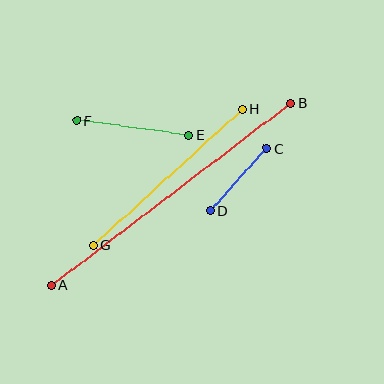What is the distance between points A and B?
The distance is approximately 301 pixels.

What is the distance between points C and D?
The distance is approximately 84 pixels.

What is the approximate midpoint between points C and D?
The midpoint is at approximately (238, 179) pixels.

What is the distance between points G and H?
The distance is approximately 201 pixels.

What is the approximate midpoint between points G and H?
The midpoint is at approximately (168, 177) pixels.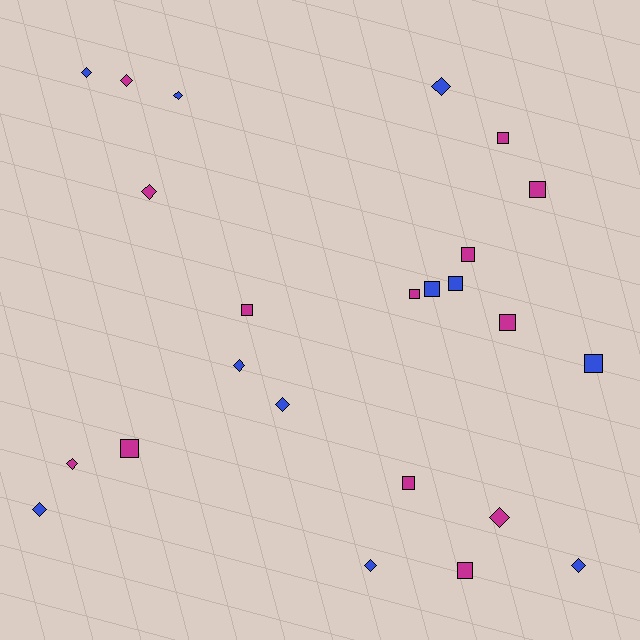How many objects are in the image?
There are 24 objects.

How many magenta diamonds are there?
There are 4 magenta diamonds.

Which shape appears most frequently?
Square, with 12 objects.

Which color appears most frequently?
Magenta, with 13 objects.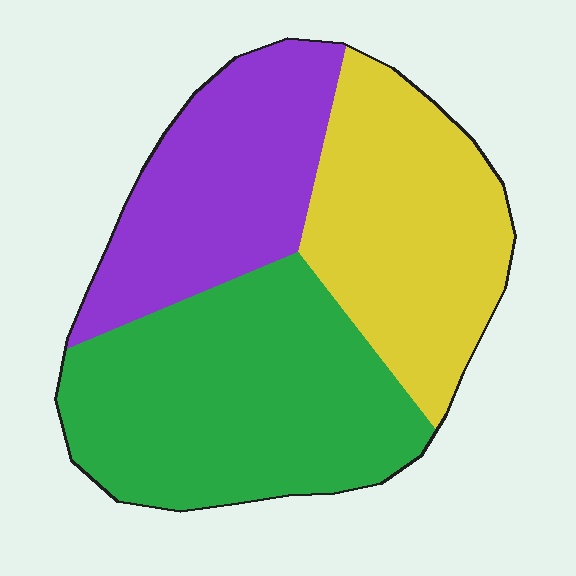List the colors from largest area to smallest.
From largest to smallest: green, yellow, purple.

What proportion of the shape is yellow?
Yellow covers about 30% of the shape.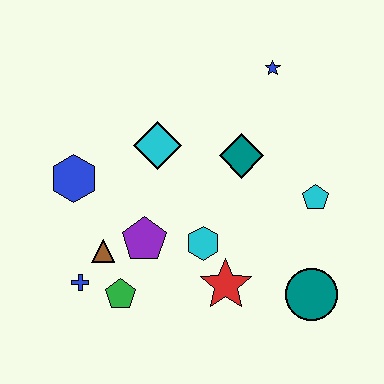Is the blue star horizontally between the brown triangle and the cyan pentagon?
Yes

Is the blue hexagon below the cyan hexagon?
No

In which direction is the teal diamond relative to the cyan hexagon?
The teal diamond is above the cyan hexagon.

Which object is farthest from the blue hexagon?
The teal circle is farthest from the blue hexagon.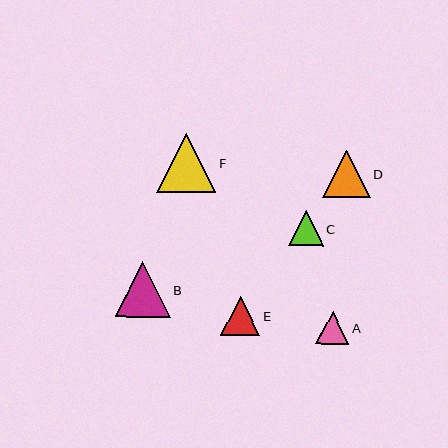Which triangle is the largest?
Triangle F is the largest with a size of approximately 59 pixels.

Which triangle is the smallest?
Triangle A is the smallest with a size of approximately 33 pixels.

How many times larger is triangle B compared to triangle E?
Triangle B is approximately 1.4 times the size of triangle E.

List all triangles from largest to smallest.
From largest to smallest: F, B, D, E, C, A.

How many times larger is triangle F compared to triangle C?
Triangle F is approximately 1.7 times the size of triangle C.